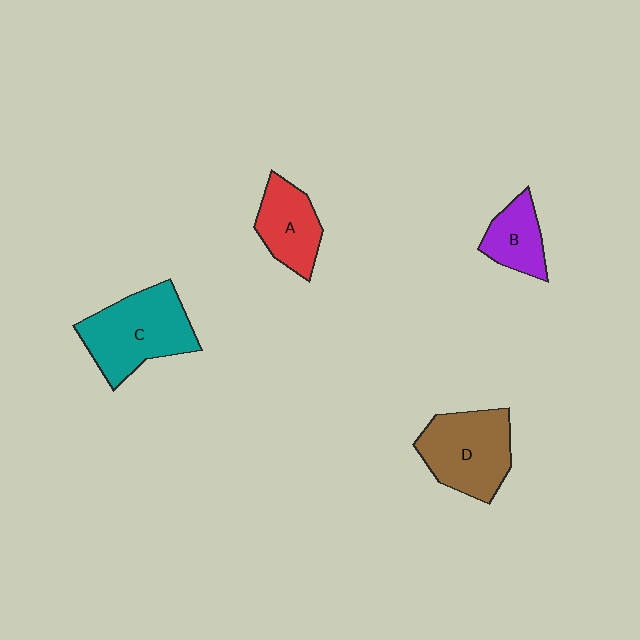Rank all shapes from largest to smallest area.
From largest to smallest: C (teal), D (brown), A (red), B (purple).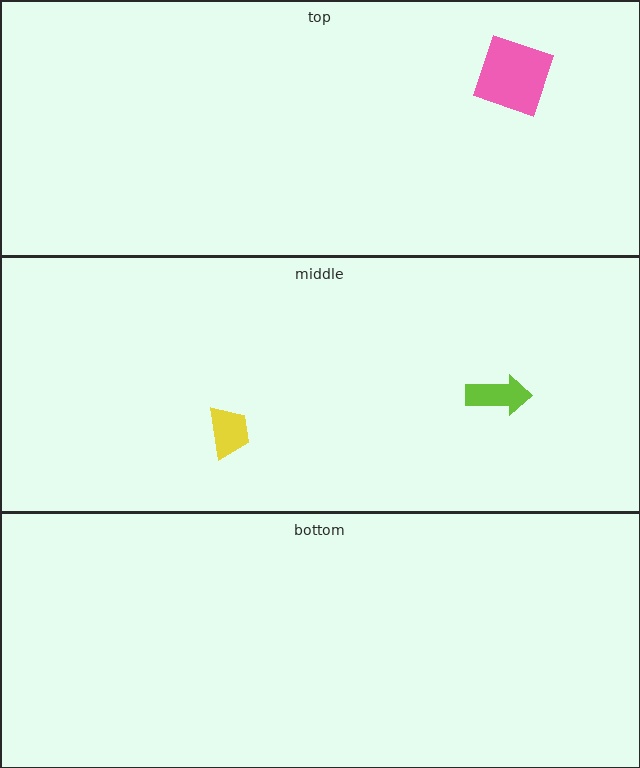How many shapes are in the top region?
1.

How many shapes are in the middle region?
2.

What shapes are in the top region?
The pink square.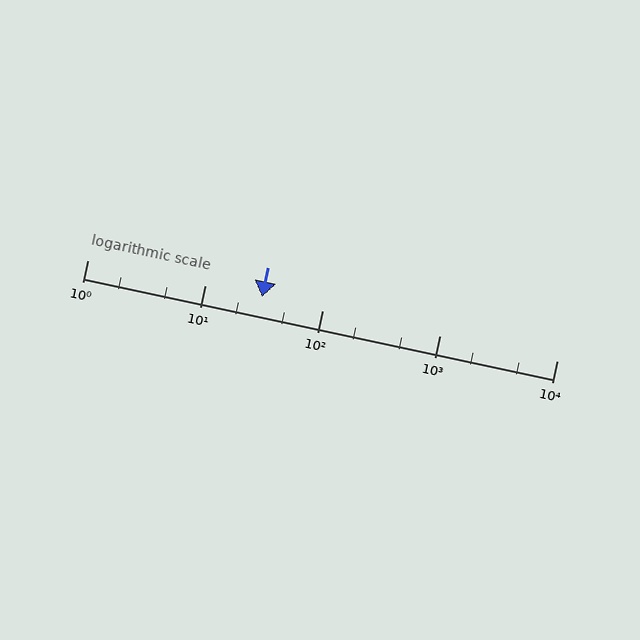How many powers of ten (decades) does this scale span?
The scale spans 4 decades, from 1 to 10000.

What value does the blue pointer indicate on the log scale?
The pointer indicates approximately 31.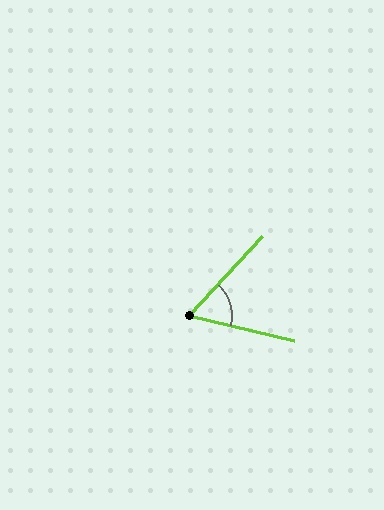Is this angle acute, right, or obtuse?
It is acute.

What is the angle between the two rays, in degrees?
Approximately 61 degrees.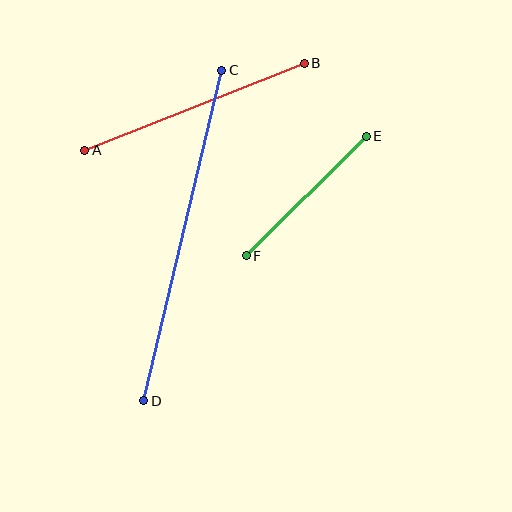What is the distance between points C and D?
The distance is approximately 339 pixels.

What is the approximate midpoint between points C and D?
The midpoint is at approximately (183, 235) pixels.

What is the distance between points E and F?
The distance is approximately 170 pixels.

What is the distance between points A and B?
The distance is approximately 236 pixels.